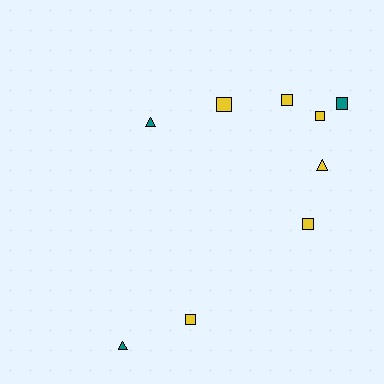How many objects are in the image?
There are 9 objects.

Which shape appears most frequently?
Square, with 6 objects.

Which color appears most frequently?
Yellow, with 6 objects.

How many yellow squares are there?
There are 5 yellow squares.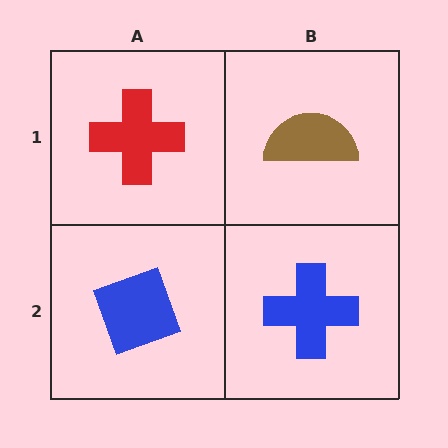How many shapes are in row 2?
2 shapes.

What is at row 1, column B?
A brown semicircle.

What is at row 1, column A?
A red cross.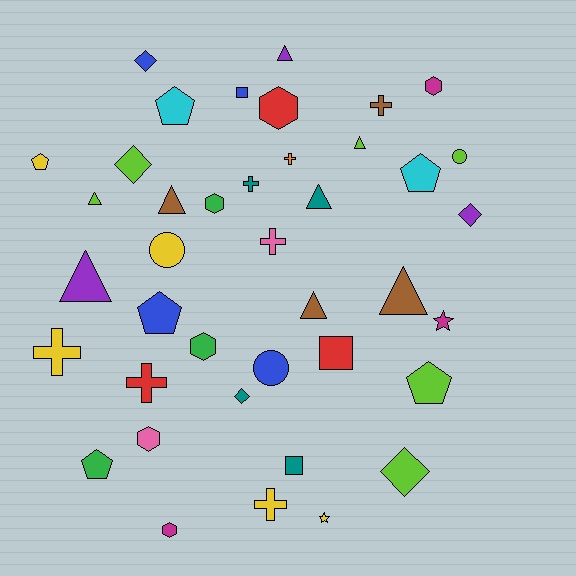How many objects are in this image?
There are 40 objects.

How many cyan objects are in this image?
There are 2 cyan objects.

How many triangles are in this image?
There are 8 triangles.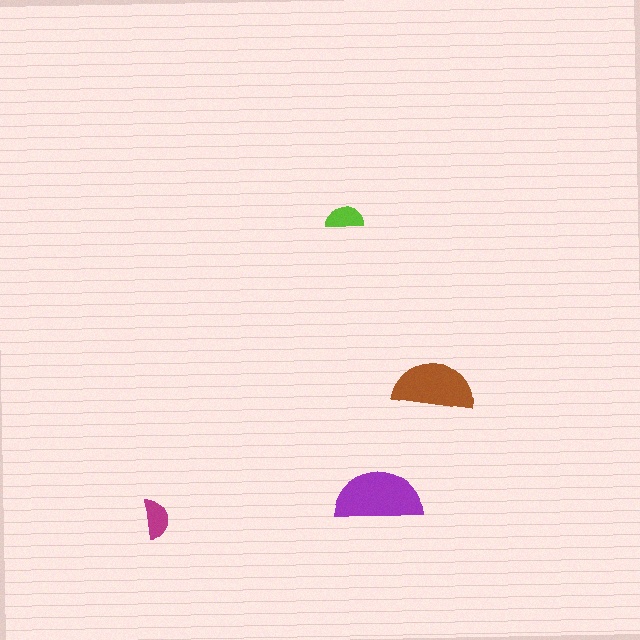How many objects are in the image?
There are 4 objects in the image.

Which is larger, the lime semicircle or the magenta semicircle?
The magenta one.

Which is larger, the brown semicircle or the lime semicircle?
The brown one.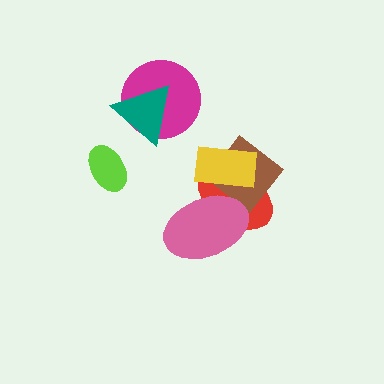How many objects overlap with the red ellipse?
3 objects overlap with the red ellipse.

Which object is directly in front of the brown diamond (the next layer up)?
The yellow rectangle is directly in front of the brown diamond.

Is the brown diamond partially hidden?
Yes, it is partially covered by another shape.